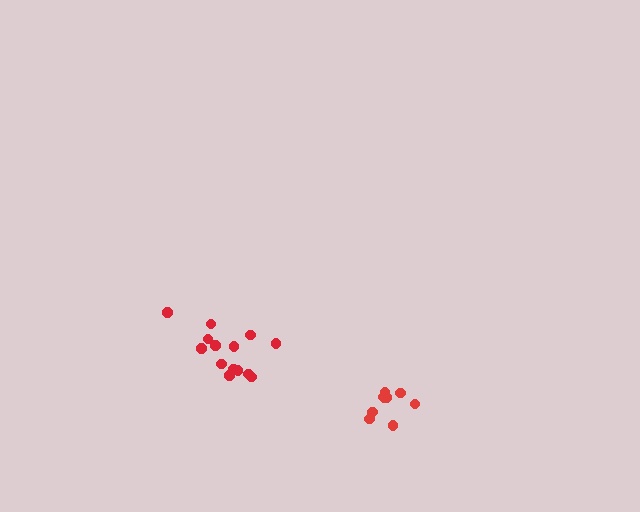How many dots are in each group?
Group 1: 9 dots, Group 2: 14 dots (23 total).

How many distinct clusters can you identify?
There are 2 distinct clusters.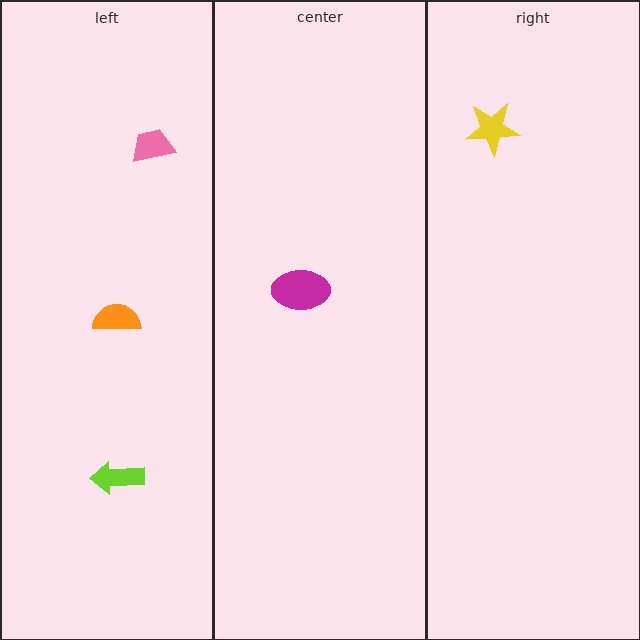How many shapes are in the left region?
3.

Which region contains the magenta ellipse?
The center region.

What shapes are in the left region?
The orange semicircle, the pink trapezoid, the lime arrow.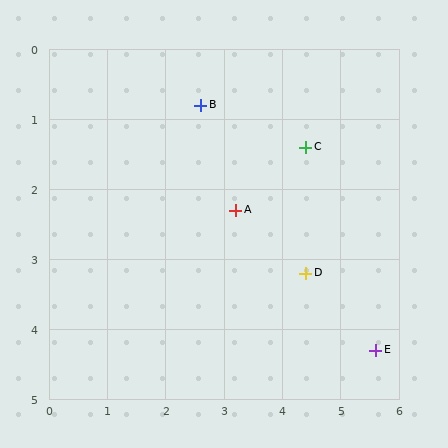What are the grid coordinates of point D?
Point D is at approximately (4.4, 3.2).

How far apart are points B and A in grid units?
Points B and A are about 1.6 grid units apart.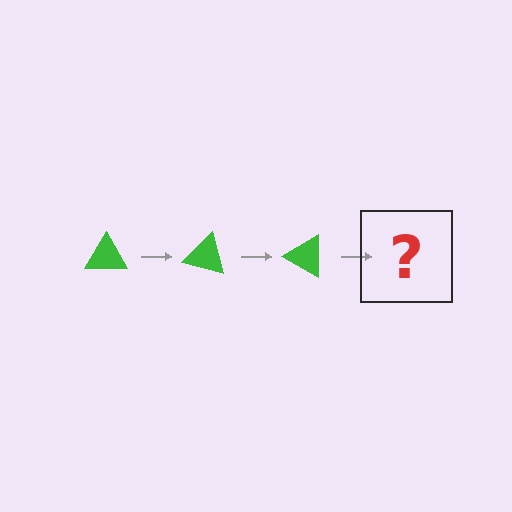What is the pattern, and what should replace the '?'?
The pattern is that the triangle rotates 15 degrees each step. The '?' should be a green triangle rotated 45 degrees.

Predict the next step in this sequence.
The next step is a green triangle rotated 45 degrees.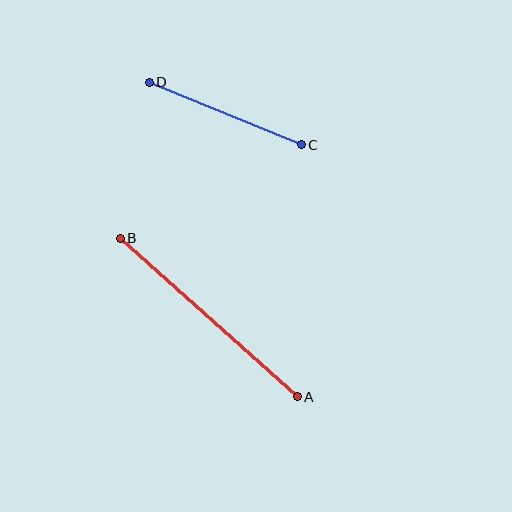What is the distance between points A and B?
The distance is approximately 238 pixels.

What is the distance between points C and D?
The distance is approximately 164 pixels.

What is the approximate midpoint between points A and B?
The midpoint is at approximately (209, 318) pixels.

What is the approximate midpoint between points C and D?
The midpoint is at approximately (225, 114) pixels.